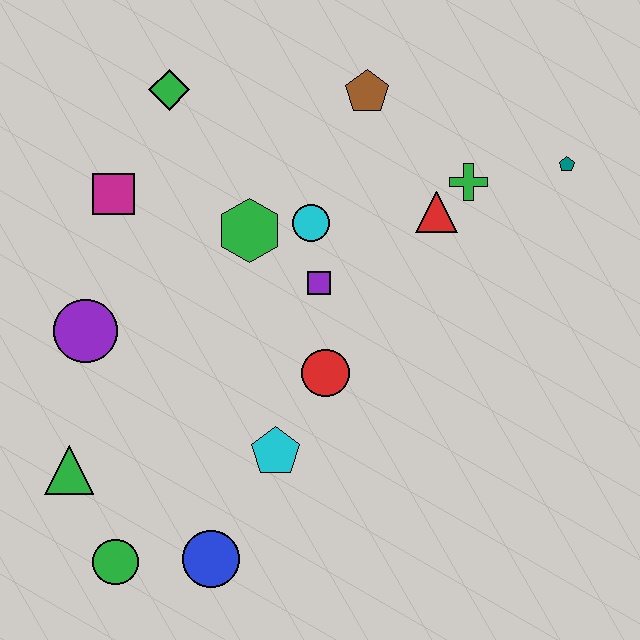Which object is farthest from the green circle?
The teal pentagon is farthest from the green circle.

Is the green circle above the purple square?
No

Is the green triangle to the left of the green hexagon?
Yes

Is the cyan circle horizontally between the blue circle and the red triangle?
Yes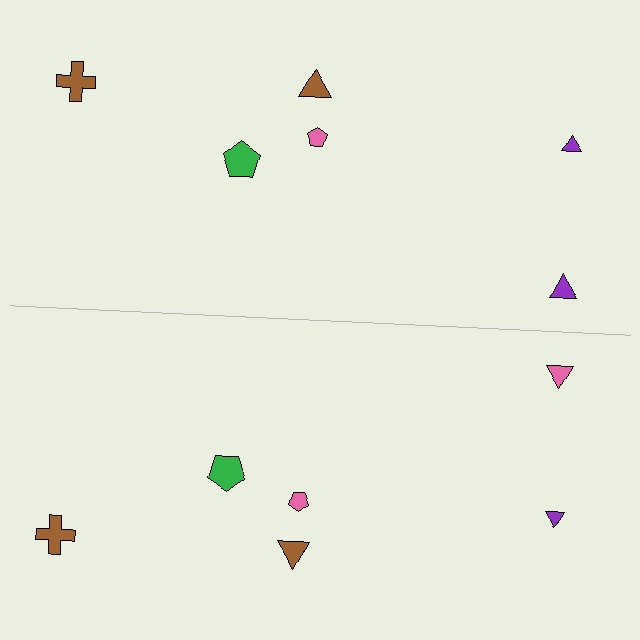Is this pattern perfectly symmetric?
No, the pattern is not perfectly symmetric. The pink triangle on the bottom side breaks the symmetry — its mirror counterpart is purple.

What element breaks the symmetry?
The pink triangle on the bottom side breaks the symmetry — its mirror counterpart is purple.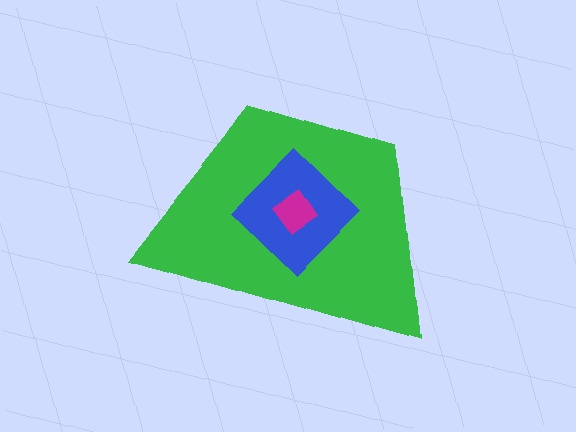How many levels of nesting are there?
3.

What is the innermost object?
The magenta diamond.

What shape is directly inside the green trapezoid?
The blue diamond.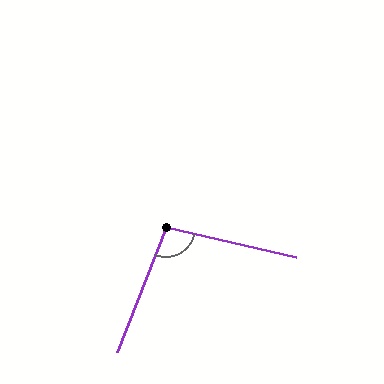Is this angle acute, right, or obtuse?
It is obtuse.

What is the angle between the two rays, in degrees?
Approximately 98 degrees.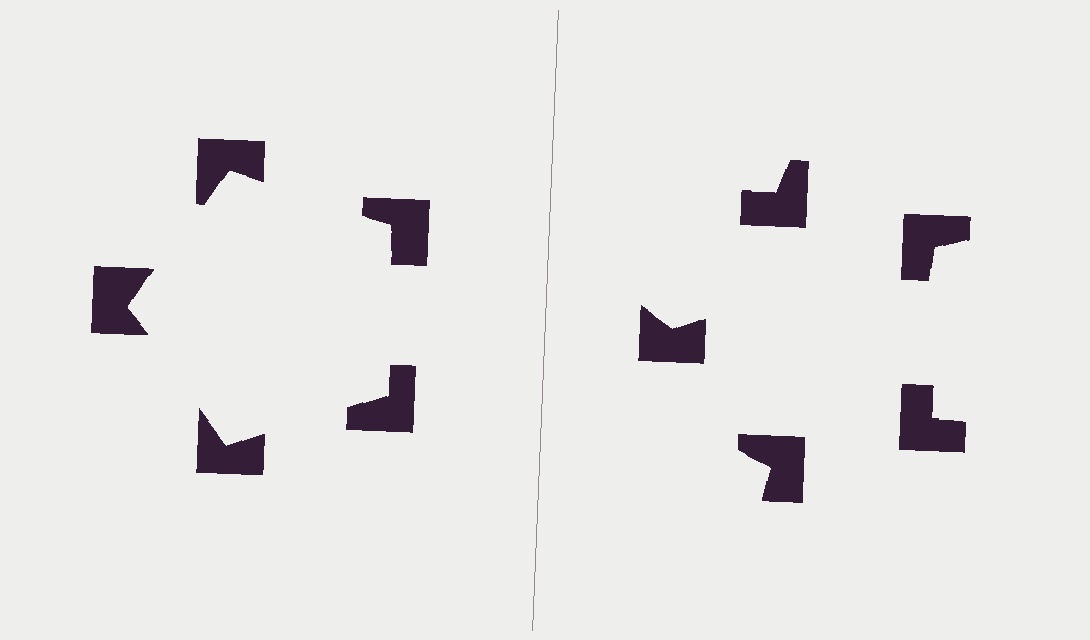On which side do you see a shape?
An illusory pentagon appears on the left side. On the right side the wedge cuts are rotated, so no coherent shape forms.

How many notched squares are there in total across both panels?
10 — 5 on each side.